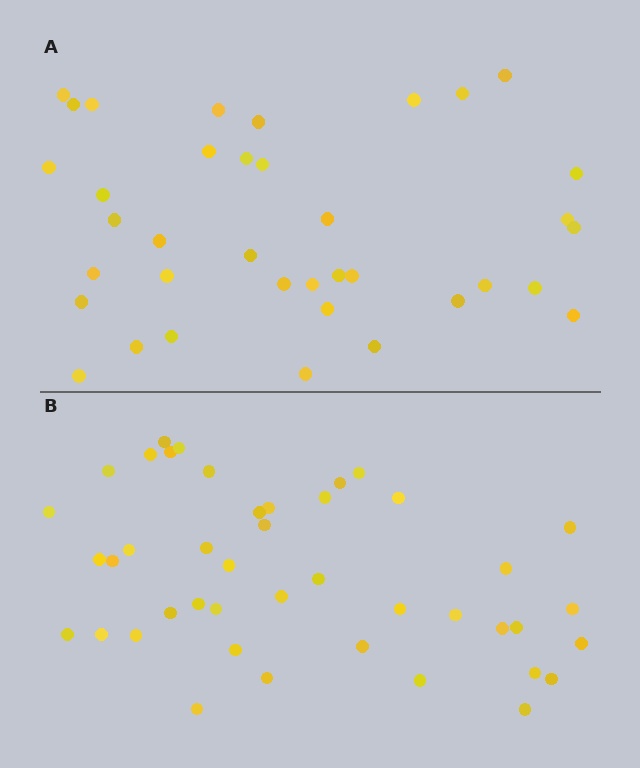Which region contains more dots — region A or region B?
Region B (the bottom region) has more dots.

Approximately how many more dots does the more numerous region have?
Region B has about 6 more dots than region A.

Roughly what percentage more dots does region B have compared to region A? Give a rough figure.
About 15% more.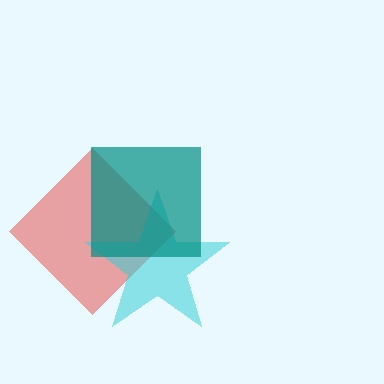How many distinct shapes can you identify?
There are 3 distinct shapes: a red diamond, a cyan star, a teal square.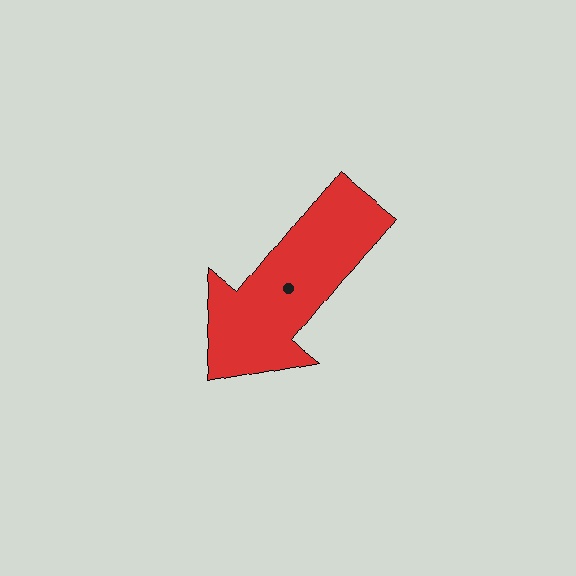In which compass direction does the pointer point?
Southwest.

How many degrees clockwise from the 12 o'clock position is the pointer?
Approximately 219 degrees.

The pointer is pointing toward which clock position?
Roughly 7 o'clock.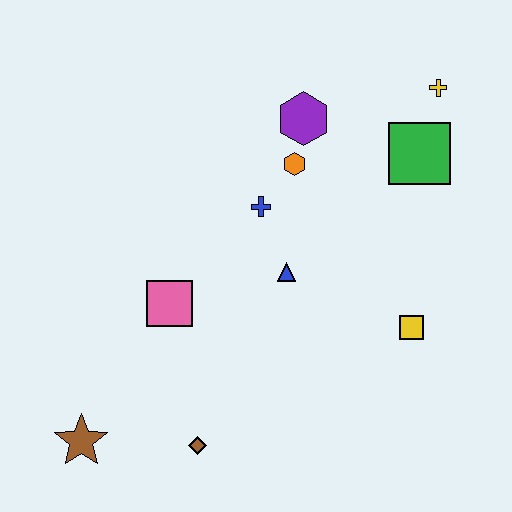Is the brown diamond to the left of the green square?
Yes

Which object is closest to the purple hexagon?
The orange hexagon is closest to the purple hexagon.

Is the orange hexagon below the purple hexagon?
Yes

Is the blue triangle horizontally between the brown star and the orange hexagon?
Yes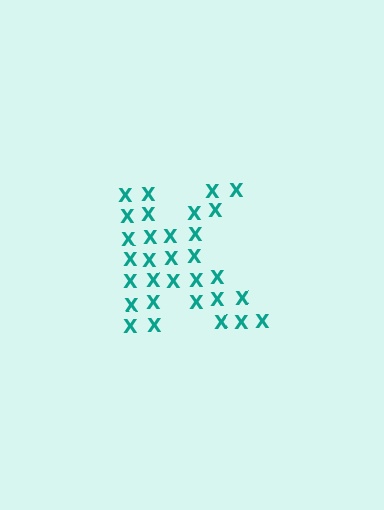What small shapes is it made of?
It is made of small letter X's.